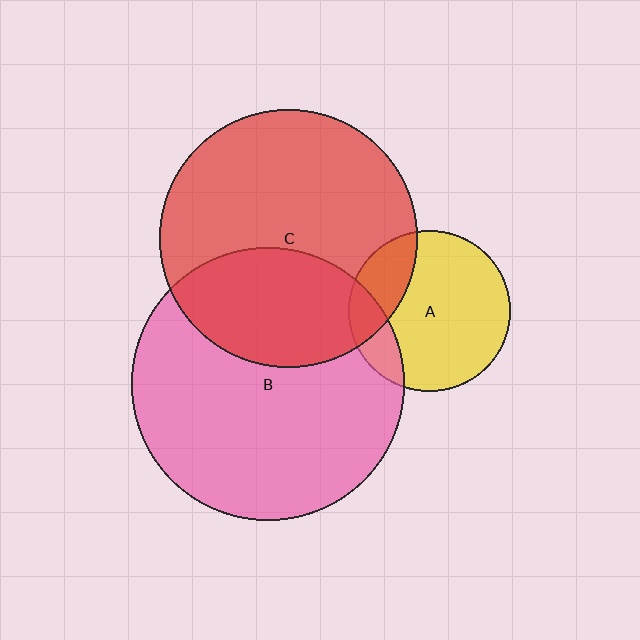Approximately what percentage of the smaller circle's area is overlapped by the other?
Approximately 35%.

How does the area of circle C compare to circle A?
Approximately 2.5 times.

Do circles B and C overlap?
Yes.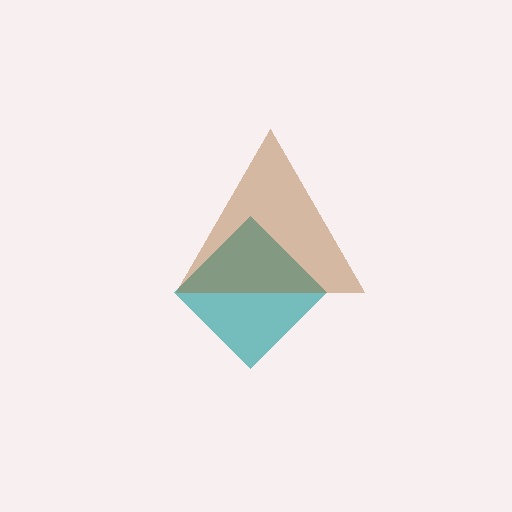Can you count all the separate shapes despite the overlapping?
Yes, there are 2 separate shapes.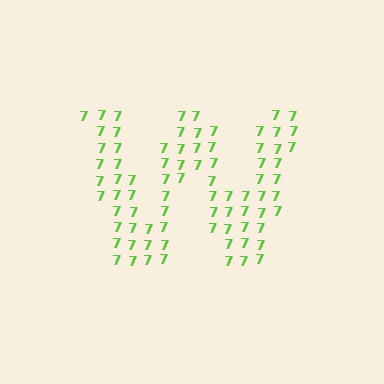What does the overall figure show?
The overall figure shows the letter W.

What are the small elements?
The small elements are digit 7's.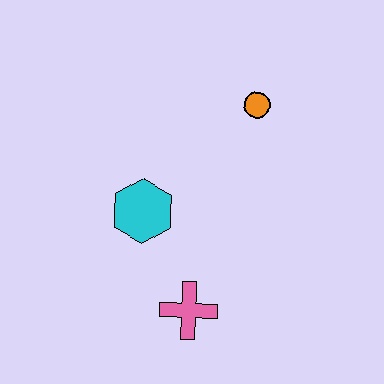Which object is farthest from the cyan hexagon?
The orange circle is farthest from the cyan hexagon.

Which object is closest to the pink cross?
The cyan hexagon is closest to the pink cross.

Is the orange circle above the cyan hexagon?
Yes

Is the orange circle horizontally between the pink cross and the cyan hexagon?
No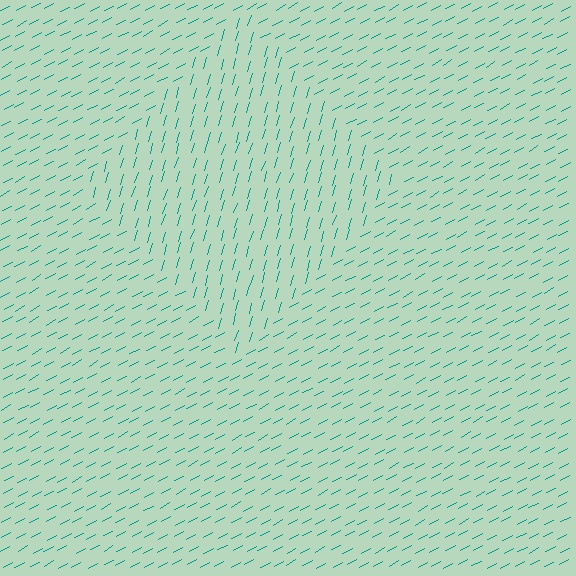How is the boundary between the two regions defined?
The boundary is defined purely by a change in line orientation (approximately 45 degrees difference). All lines are the same color and thickness.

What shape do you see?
I see a diamond.